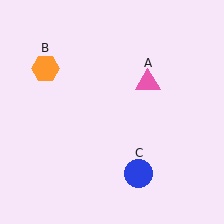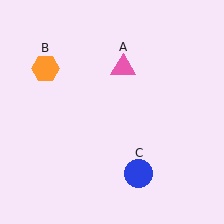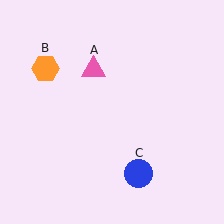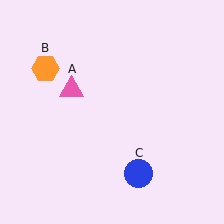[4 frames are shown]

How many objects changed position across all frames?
1 object changed position: pink triangle (object A).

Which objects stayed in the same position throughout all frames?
Orange hexagon (object B) and blue circle (object C) remained stationary.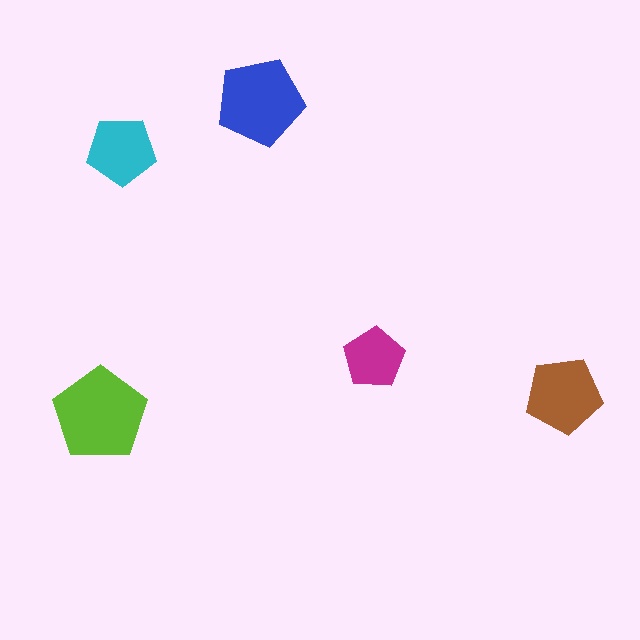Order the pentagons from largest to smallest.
the lime one, the blue one, the brown one, the cyan one, the magenta one.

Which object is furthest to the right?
The brown pentagon is rightmost.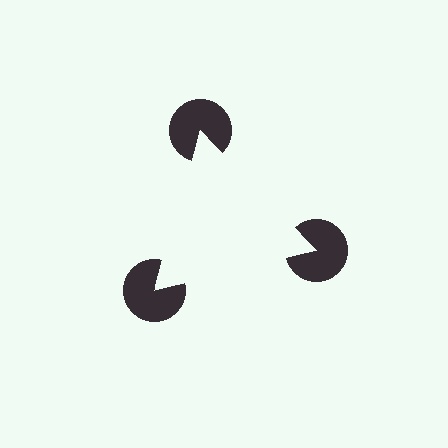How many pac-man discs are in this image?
There are 3 — one at each vertex of the illusory triangle.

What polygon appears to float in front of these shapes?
An illusory triangle — its edges are inferred from the aligned wedge cuts in the pac-man discs, not physically drawn.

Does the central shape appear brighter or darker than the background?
It typically appears slightly brighter than the background, even though no actual brightness change is drawn.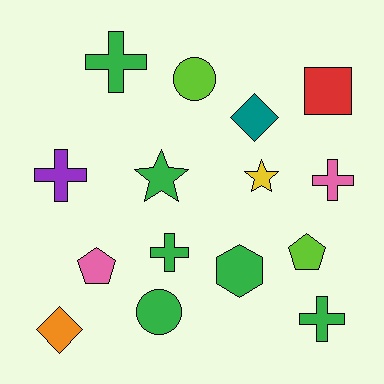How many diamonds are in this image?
There are 2 diamonds.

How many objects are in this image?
There are 15 objects.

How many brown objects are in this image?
There are no brown objects.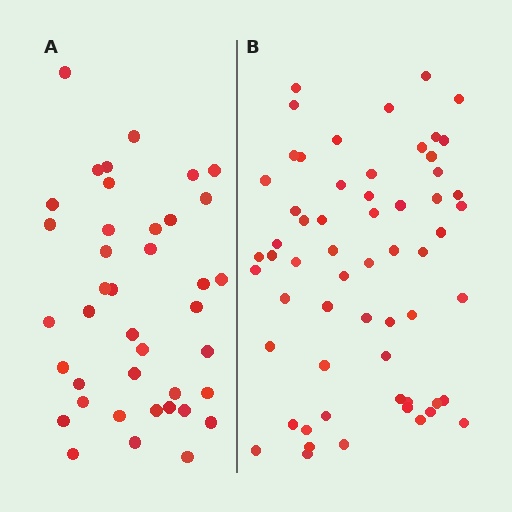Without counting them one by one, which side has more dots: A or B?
Region B (the right region) has more dots.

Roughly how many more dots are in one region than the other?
Region B has approximately 20 more dots than region A.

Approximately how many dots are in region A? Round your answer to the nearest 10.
About 40 dots.